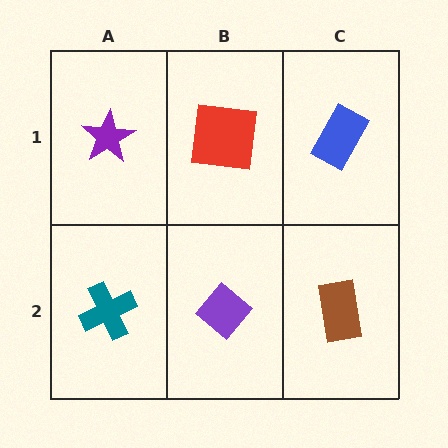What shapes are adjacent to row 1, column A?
A teal cross (row 2, column A), a red square (row 1, column B).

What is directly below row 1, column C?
A brown rectangle.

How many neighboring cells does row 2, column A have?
2.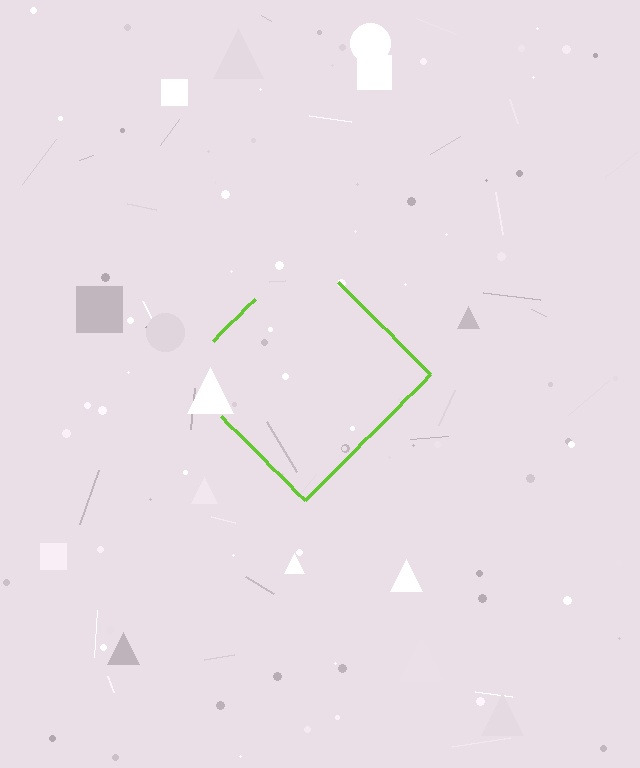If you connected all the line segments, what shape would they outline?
They would outline a diamond.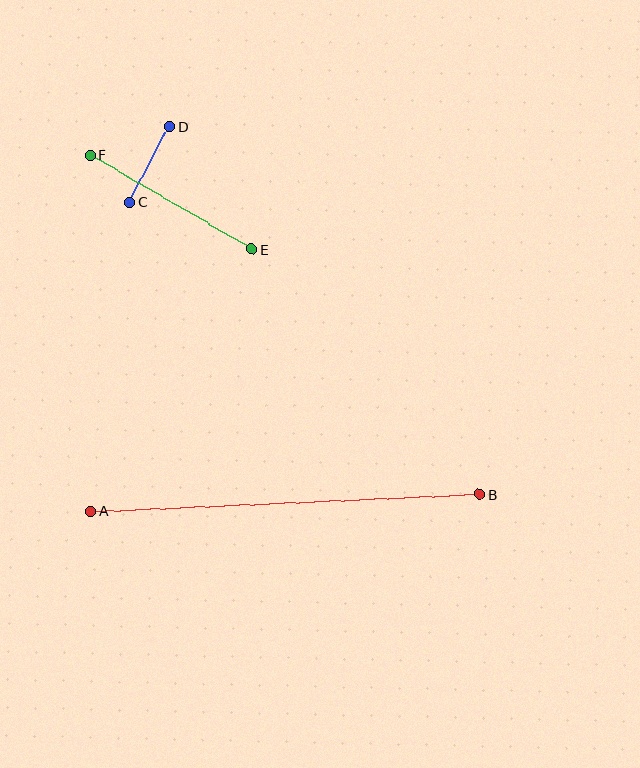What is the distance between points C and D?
The distance is approximately 85 pixels.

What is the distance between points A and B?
The distance is approximately 389 pixels.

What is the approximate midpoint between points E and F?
The midpoint is at approximately (171, 202) pixels.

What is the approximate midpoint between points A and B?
The midpoint is at approximately (285, 503) pixels.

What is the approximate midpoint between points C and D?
The midpoint is at approximately (150, 164) pixels.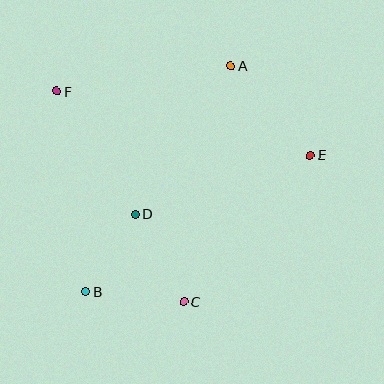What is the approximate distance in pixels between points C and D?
The distance between C and D is approximately 100 pixels.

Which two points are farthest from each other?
Points A and B are farthest from each other.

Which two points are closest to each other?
Points B and D are closest to each other.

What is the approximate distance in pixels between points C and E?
The distance between C and E is approximately 193 pixels.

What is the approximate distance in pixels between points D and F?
The distance between D and F is approximately 146 pixels.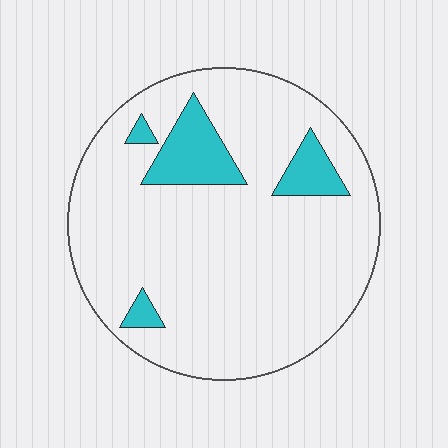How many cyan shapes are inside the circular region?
4.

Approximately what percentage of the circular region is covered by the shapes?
Approximately 10%.